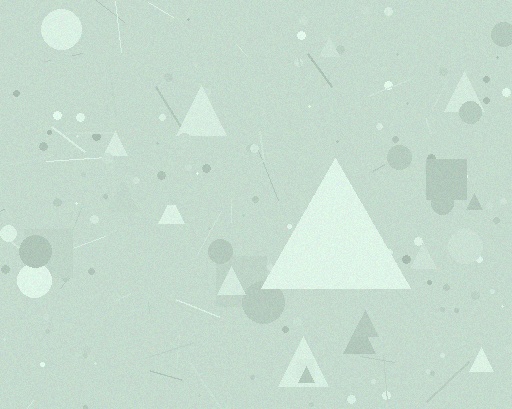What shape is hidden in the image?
A triangle is hidden in the image.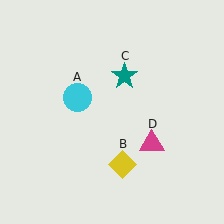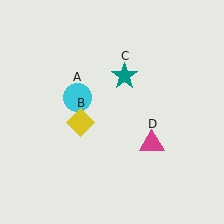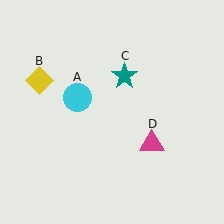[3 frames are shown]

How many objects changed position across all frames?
1 object changed position: yellow diamond (object B).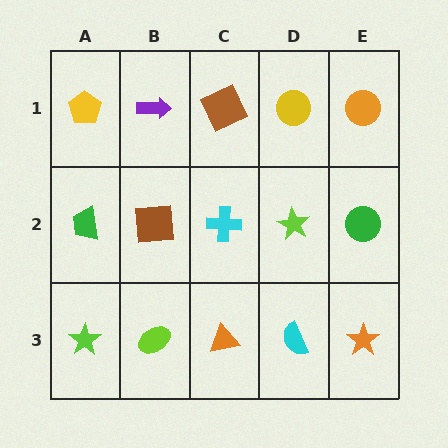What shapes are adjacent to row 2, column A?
A yellow pentagon (row 1, column A), a lime star (row 3, column A), a brown square (row 2, column B).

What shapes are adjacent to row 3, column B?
A brown square (row 2, column B), a lime star (row 3, column A), an orange triangle (row 3, column C).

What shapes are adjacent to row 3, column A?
A green trapezoid (row 2, column A), a lime ellipse (row 3, column B).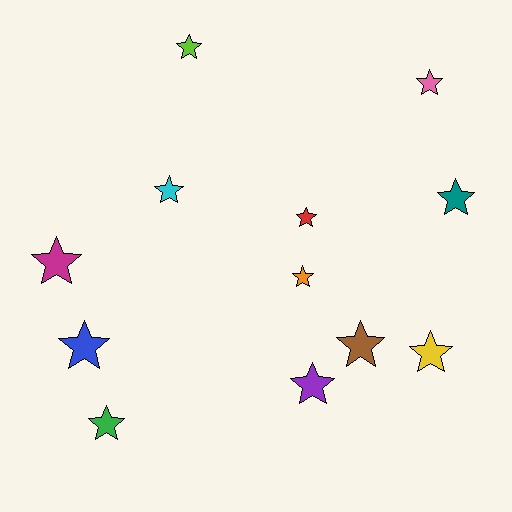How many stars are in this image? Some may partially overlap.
There are 12 stars.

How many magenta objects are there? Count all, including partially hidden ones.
There is 1 magenta object.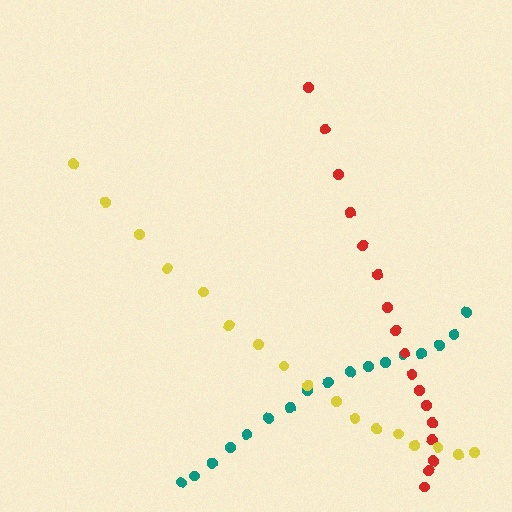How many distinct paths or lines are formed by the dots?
There are 3 distinct paths.